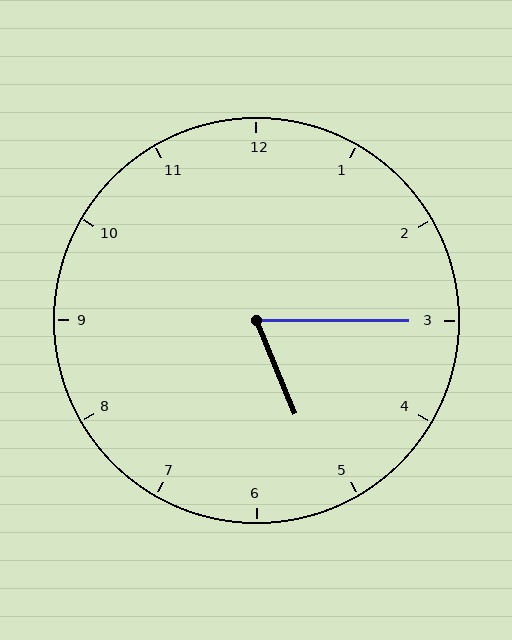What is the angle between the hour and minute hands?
Approximately 68 degrees.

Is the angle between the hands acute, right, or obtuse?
It is acute.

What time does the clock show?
5:15.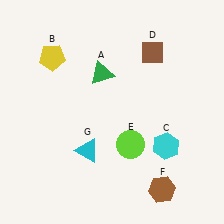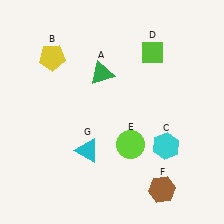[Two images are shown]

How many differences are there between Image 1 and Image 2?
There is 1 difference between the two images.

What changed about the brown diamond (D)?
In Image 1, D is brown. In Image 2, it changed to lime.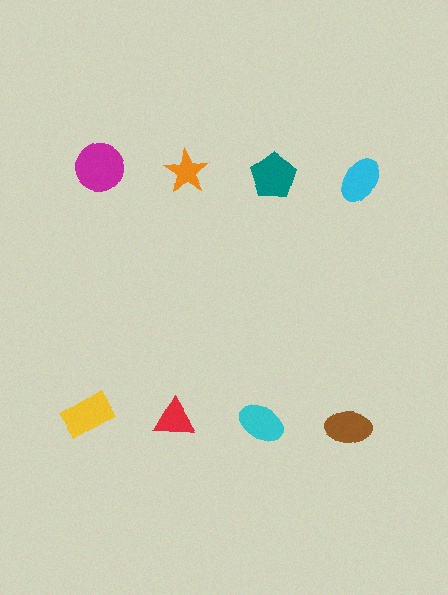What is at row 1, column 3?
A teal pentagon.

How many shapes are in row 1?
4 shapes.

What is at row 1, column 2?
An orange star.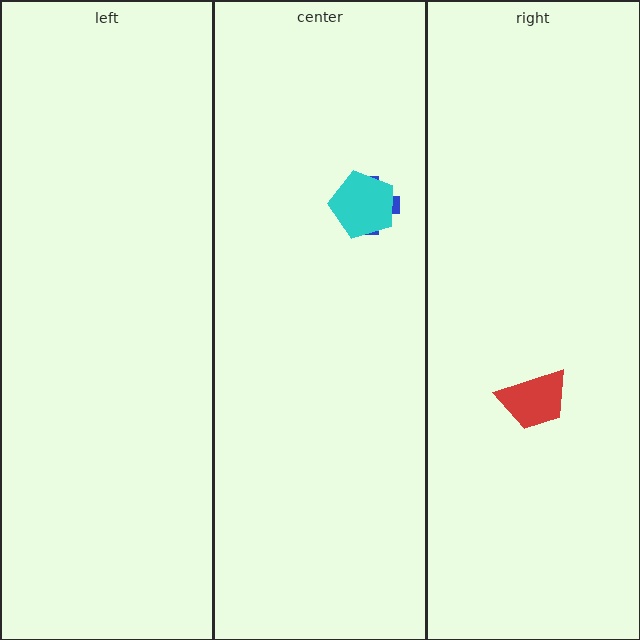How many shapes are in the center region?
2.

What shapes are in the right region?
The red trapezoid.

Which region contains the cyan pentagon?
The center region.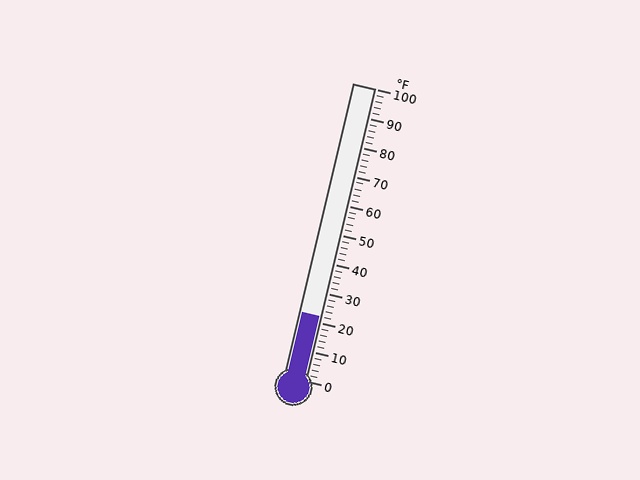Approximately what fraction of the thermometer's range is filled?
The thermometer is filled to approximately 20% of its range.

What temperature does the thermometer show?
The thermometer shows approximately 22°F.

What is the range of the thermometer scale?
The thermometer scale ranges from 0°F to 100°F.